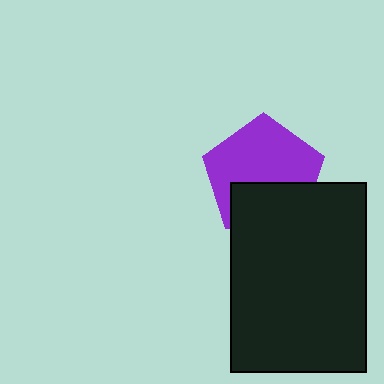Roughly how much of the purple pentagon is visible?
About half of it is visible (roughly 62%).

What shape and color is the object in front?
The object in front is a black rectangle.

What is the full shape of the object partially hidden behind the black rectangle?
The partially hidden object is a purple pentagon.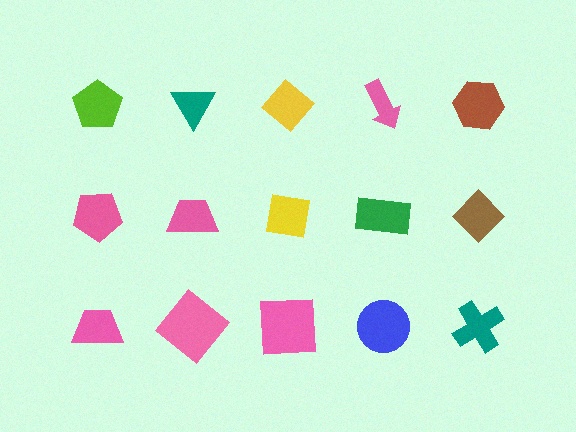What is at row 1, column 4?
A pink arrow.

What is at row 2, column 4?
A green rectangle.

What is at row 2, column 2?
A pink trapezoid.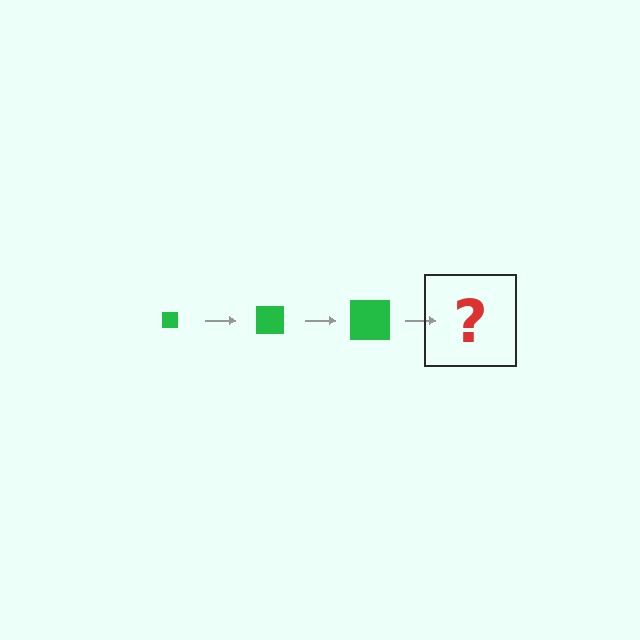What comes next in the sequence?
The next element should be a green square, larger than the previous one.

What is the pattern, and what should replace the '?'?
The pattern is that the square gets progressively larger each step. The '?' should be a green square, larger than the previous one.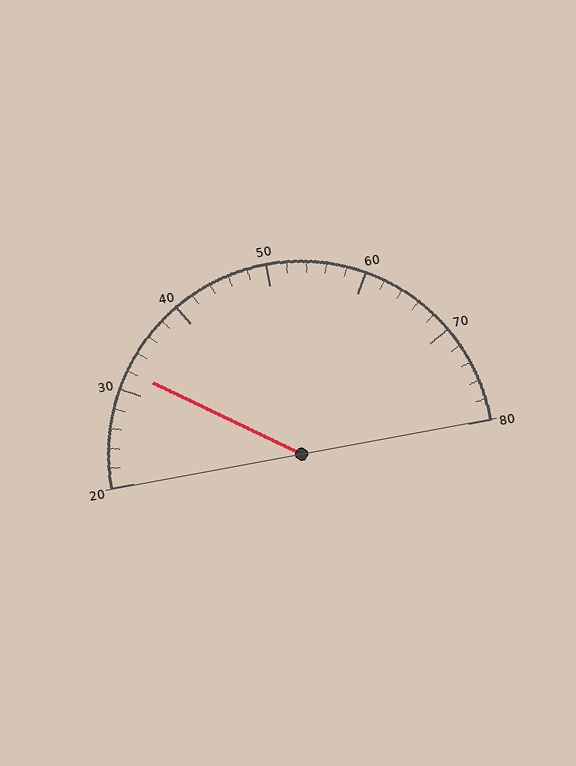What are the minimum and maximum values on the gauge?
The gauge ranges from 20 to 80.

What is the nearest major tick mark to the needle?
The nearest major tick mark is 30.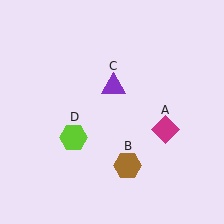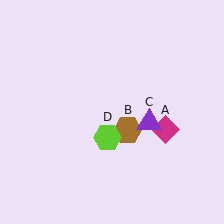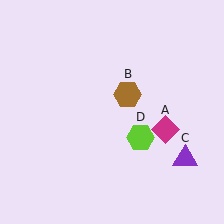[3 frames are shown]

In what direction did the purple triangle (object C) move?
The purple triangle (object C) moved down and to the right.